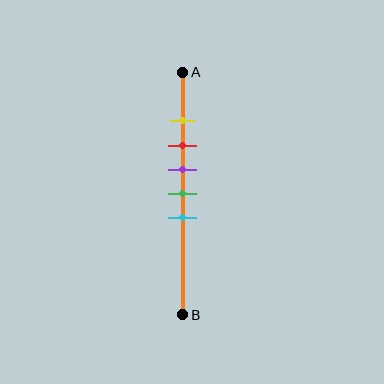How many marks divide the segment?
There are 5 marks dividing the segment.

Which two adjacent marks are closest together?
The yellow and red marks are the closest adjacent pair.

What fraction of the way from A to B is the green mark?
The green mark is approximately 50% (0.5) of the way from A to B.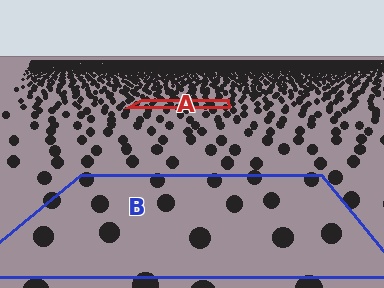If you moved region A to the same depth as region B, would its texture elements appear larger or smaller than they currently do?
They would appear larger. At a closer depth, the same texture elements are projected at a bigger on-screen size.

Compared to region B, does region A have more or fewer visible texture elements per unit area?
Region A has more texture elements per unit area — they are packed more densely because it is farther away.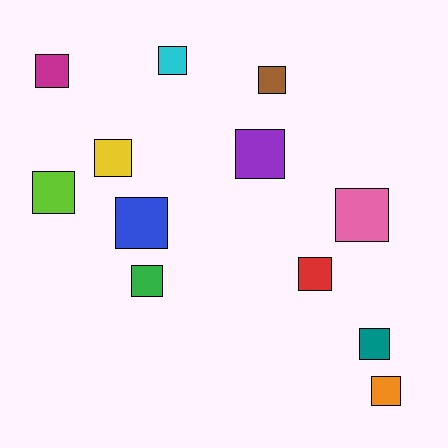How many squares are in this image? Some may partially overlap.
There are 12 squares.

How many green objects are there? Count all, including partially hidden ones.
There is 1 green object.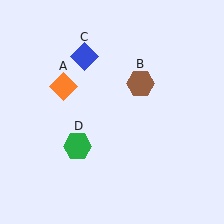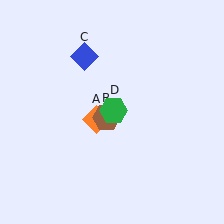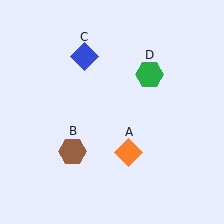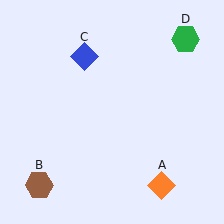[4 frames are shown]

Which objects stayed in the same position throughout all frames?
Blue diamond (object C) remained stationary.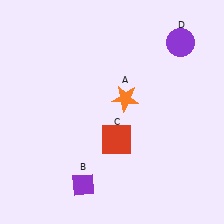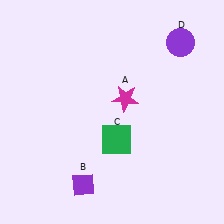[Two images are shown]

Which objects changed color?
A changed from orange to magenta. C changed from red to green.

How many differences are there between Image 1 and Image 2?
There are 2 differences between the two images.